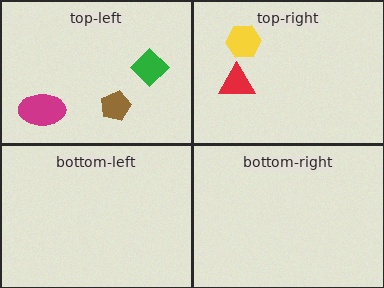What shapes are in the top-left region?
The brown pentagon, the green diamond, the magenta ellipse.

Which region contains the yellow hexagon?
The top-right region.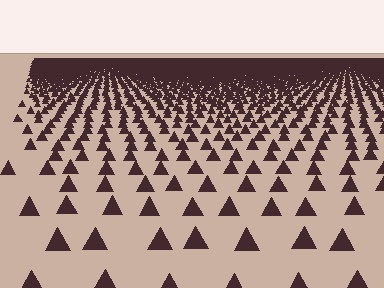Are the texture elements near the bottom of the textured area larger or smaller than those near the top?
Larger. Near the bottom, elements are closer to the viewer and appear at a bigger on-screen size.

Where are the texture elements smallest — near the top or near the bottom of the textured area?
Near the top.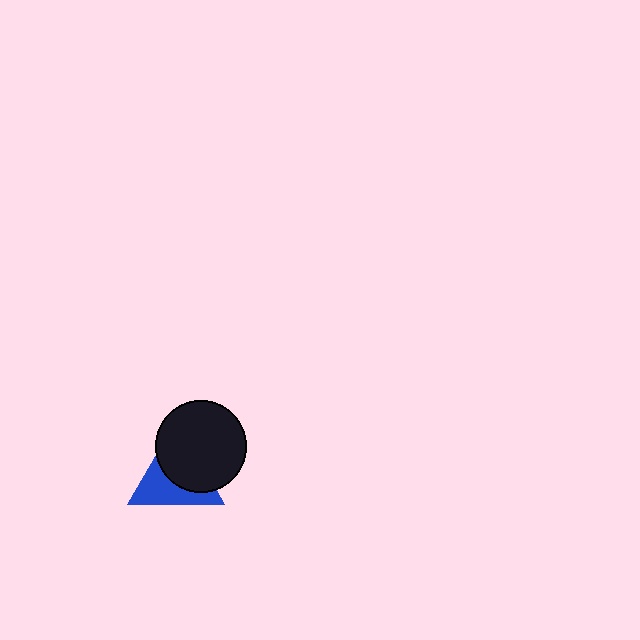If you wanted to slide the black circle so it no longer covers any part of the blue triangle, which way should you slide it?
Slide it toward the upper-right — that is the most direct way to separate the two shapes.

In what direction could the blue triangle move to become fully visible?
The blue triangle could move toward the lower-left. That would shift it out from behind the black circle entirely.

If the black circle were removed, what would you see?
You would see the complete blue triangle.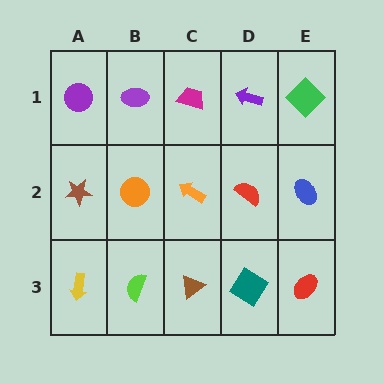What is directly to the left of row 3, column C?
A lime semicircle.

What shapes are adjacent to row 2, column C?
A magenta trapezoid (row 1, column C), a brown triangle (row 3, column C), an orange circle (row 2, column B), a red semicircle (row 2, column D).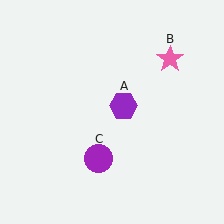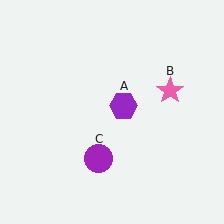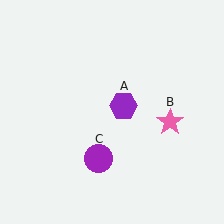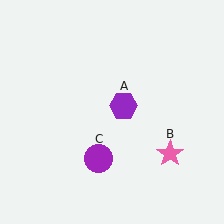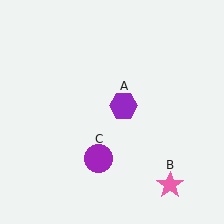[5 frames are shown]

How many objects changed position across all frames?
1 object changed position: pink star (object B).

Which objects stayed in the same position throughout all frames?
Purple hexagon (object A) and purple circle (object C) remained stationary.